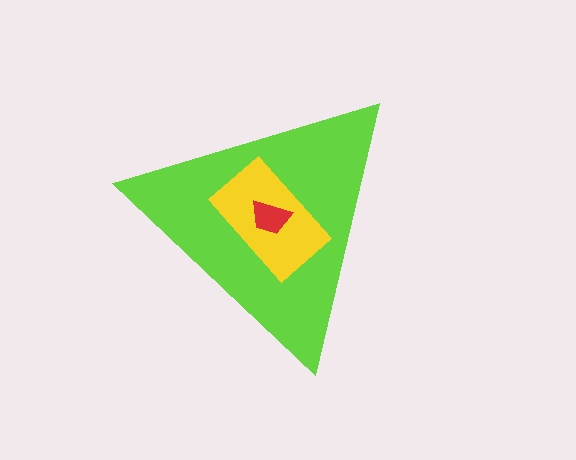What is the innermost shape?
The red trapezoid.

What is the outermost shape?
The lime triangle.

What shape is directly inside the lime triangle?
The yellow rectangle.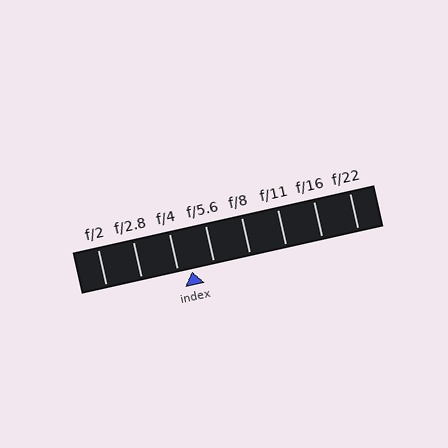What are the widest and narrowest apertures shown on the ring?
The widest aperture shown is f/2 and the narrowest is f/22.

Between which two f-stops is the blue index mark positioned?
The index mark is between f/4 and f/5.6.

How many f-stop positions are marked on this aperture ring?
There are 8 f-stop positions marked.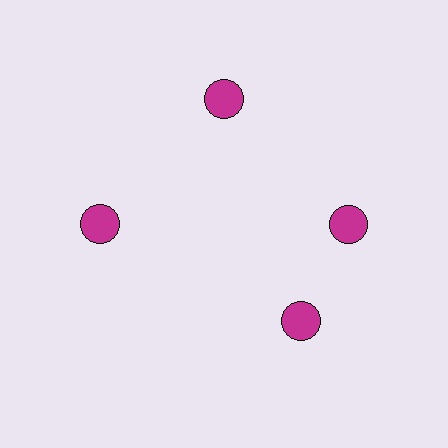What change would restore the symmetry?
The symmetry would be restored by rotating it back into even spacing with its neighbors so that all 4 circles sit at equal angles and equal distance from the center.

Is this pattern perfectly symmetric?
No. The 4 magenta circles are arranged in a ring, but one element near the 6 o'clock position is rotated out of alignment along the ring, breaking the 4-fold rotational symmetry.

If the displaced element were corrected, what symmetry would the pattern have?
It would have 4-fold rotational symmetry — the pattern would map onto itself every 90 degrees.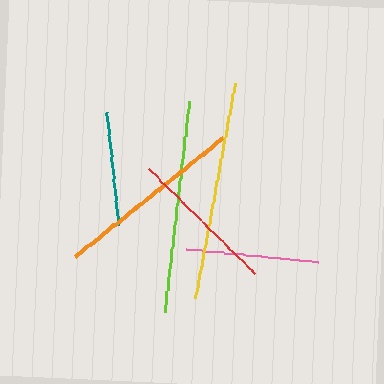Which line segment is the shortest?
The teal line is the shortest at approximately 113 pixels.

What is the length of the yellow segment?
The yellow segment is approximately 219 pixels long.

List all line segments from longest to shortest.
From longest to shortest: yellow, lime, orange, red, pink, teal.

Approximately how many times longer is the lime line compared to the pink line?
The lime line is approximately 1.6 times the length of the pink line.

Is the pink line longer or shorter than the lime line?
The lime line is longer than the pink line.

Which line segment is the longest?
The yellow line is the longest at approximately 219 pixels.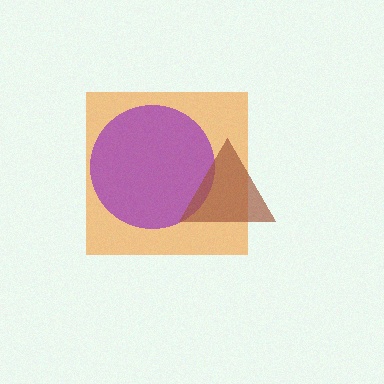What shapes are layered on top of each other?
The layered shapes are: an orange square, a purple circle, a brown triangle.